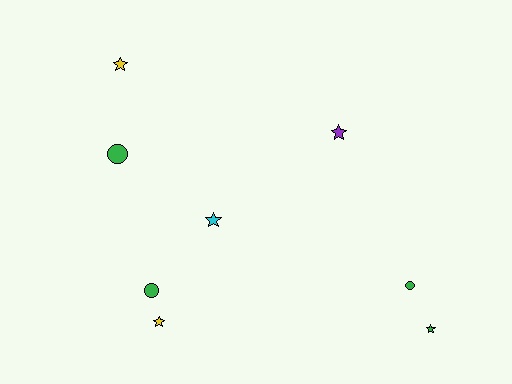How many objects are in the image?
There are 8 objects.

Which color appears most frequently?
Green, with 4 objects.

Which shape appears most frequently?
Star, with 5 objects.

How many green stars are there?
There is 1 green star.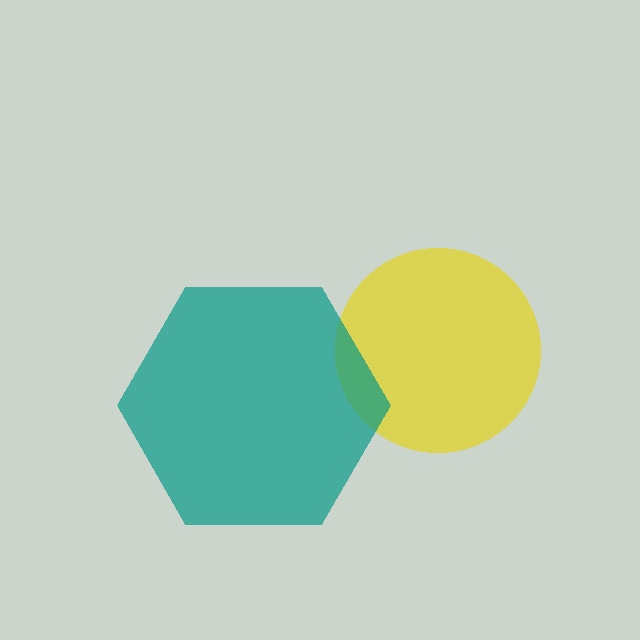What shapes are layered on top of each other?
The layered shapes are: a yellow circle, a teal hexagon.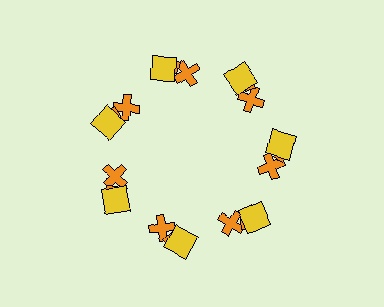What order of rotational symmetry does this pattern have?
This pattern has 7-fold rotational symmetry.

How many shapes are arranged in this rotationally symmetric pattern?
There are 21 shapes, arranged in 7 groups of 3.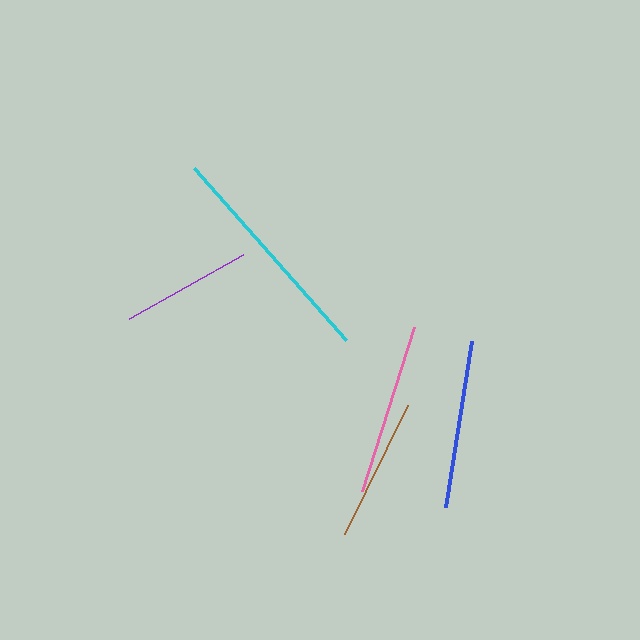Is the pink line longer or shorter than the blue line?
The pink line is longer than the blue line.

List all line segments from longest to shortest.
From longest to shortest: cyan, pink, blue, brown, purple.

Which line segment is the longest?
The cyan line is the longest at approximately 229 pixels.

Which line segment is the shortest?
The purple line is the shortest at approximately 131 pixels.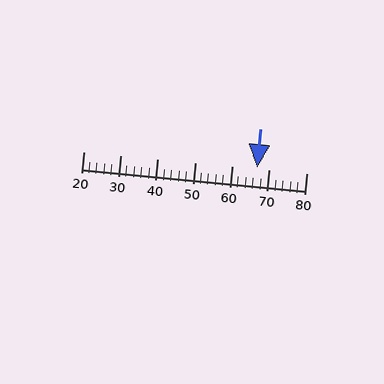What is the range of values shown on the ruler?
The ruler shows values from 20 to 80.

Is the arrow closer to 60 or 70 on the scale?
The arrow is closer to 70.